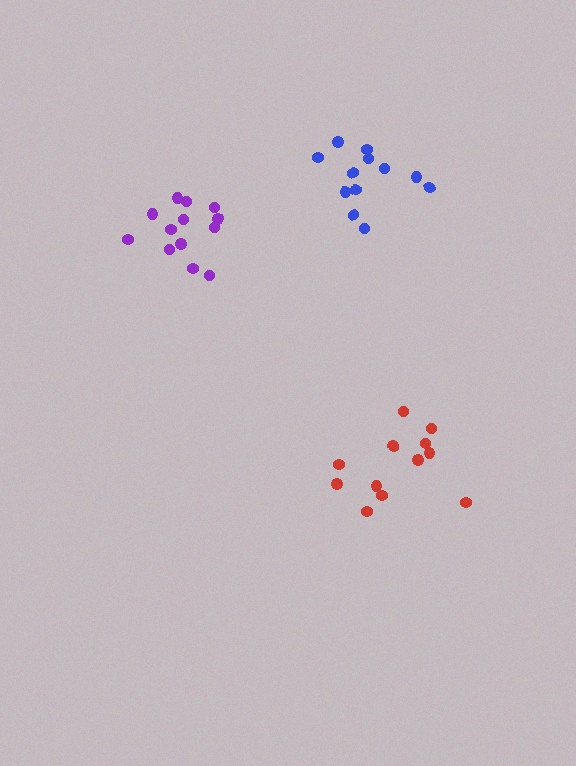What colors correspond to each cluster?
The clusters are colored: blue, red, purple.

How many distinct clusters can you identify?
There are 3 distinct clusters.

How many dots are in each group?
Group 1: 12 dots, Group 2: 12 dots, Group 3: 13 dots (37 total).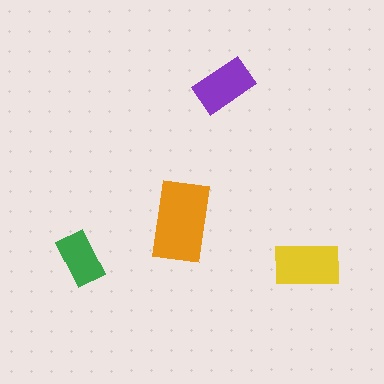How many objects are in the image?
There are 4 objects in the image.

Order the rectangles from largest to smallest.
the orange one, the yellow one, the purple one, the green one.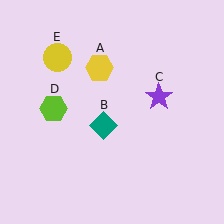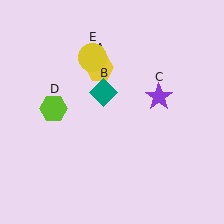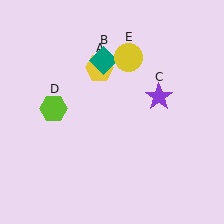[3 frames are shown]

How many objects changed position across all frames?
2 objects changed position: teal diamond (object B), yellow circle (object E).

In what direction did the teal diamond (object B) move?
The teal diamond (object B) moved up.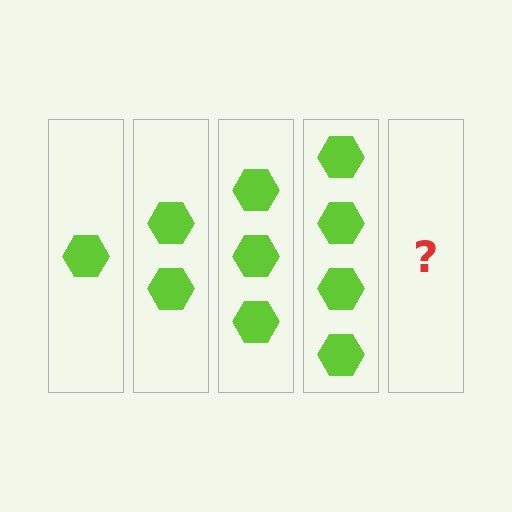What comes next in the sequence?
The next element should be 5 hexagons.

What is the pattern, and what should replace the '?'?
The pattern is that each step adds one more hexagon. The '?' should be 5 hexagons.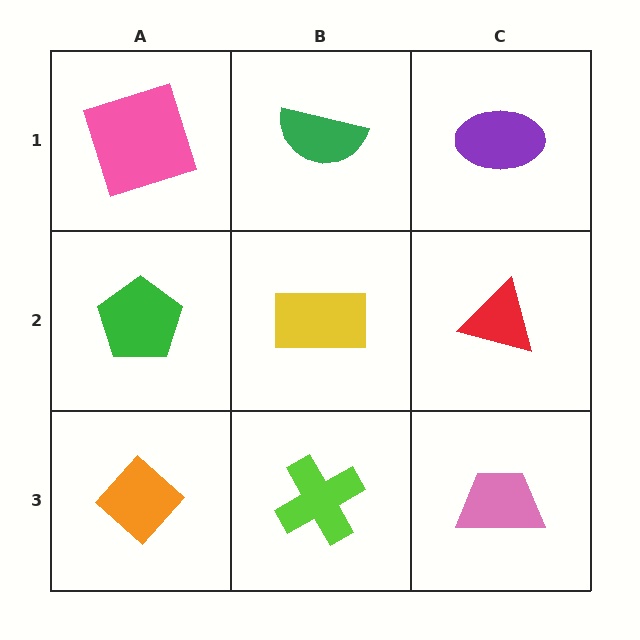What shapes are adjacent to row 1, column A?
A green pentagon (row 2, column A), a green semicircle (row 1, column B).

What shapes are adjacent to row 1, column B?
A yellow rectangle (row 2, column B), a pink square (row 1, column A), a purple ellipse (row 1, column C).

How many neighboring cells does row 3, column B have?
3.